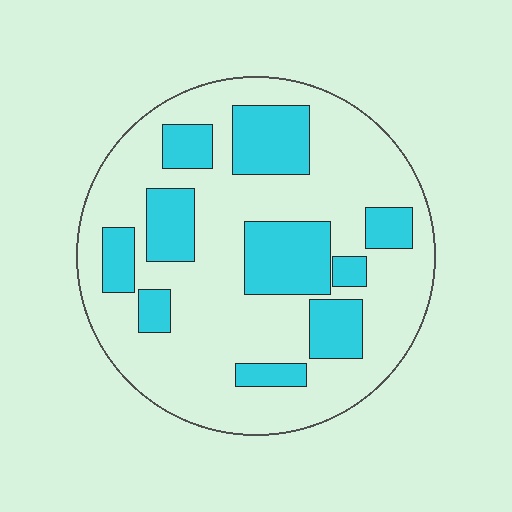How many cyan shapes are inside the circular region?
10.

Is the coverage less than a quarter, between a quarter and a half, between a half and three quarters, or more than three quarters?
Between a quarter and a half.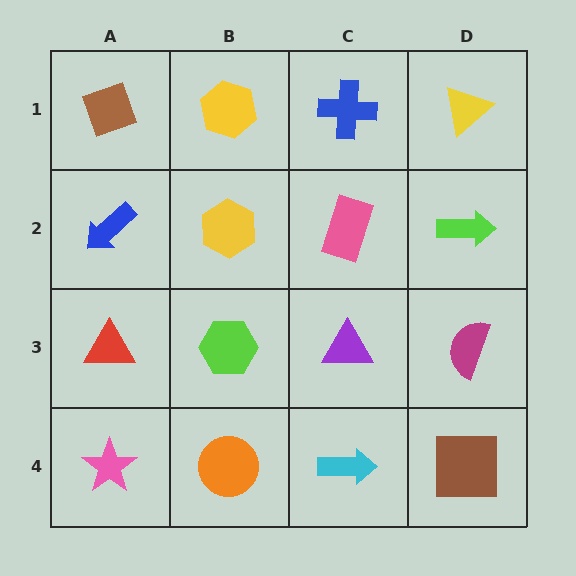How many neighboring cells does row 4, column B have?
3.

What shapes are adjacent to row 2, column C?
A blue cross (row 1, column C), a purple triangle (row 3, column C), a yellow hexagon (row 2, column B), a lime arrow (row 2, column D).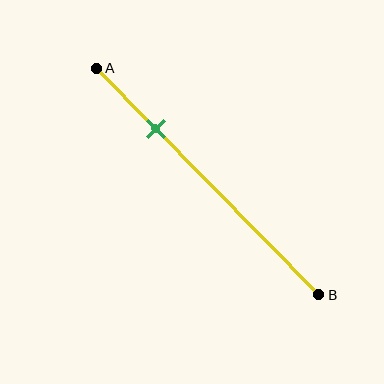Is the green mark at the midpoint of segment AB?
No, the mark is at about 25% from A, not at the 50% midpoint.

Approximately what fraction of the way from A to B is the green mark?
The green mark is approximately 25% of the way from A to B.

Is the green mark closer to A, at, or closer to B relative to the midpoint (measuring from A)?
The green mark is closer to point A than the midpoint of segment AB.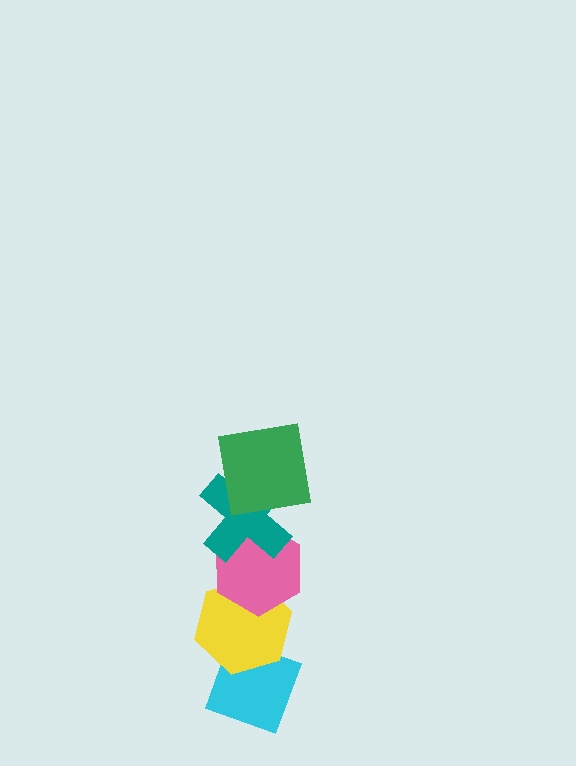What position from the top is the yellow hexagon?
The yellow hexagon is 4th from the top.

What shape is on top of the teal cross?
The green square is on top of the teal cross.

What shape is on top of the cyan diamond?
The yellow hexagon is on top of the cyan diamond.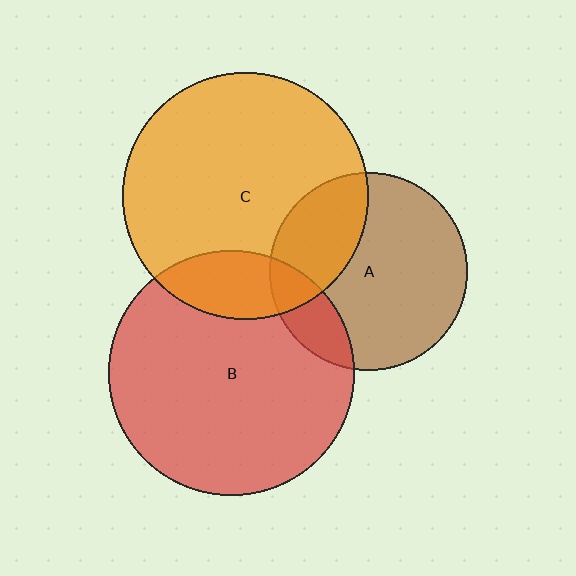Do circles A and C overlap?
Yes.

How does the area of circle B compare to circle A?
Approximately 1.5 times.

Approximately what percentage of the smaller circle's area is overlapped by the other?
Approximately 30%.